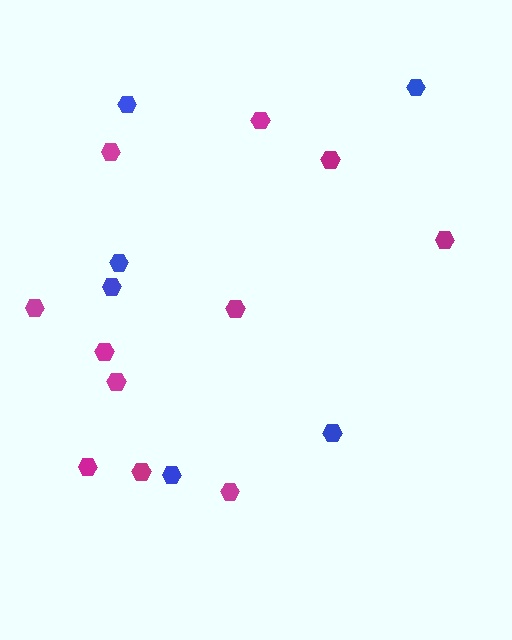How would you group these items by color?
There are 2 groups: one group of blue hexagons (6) and one group of magenta hexagons (11).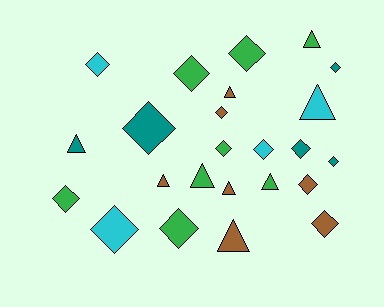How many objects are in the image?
There are 24 objects.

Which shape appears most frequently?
Diamond, with 15 objects.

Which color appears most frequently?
Green, with 8 objects.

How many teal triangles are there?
There is 1 teal triangle.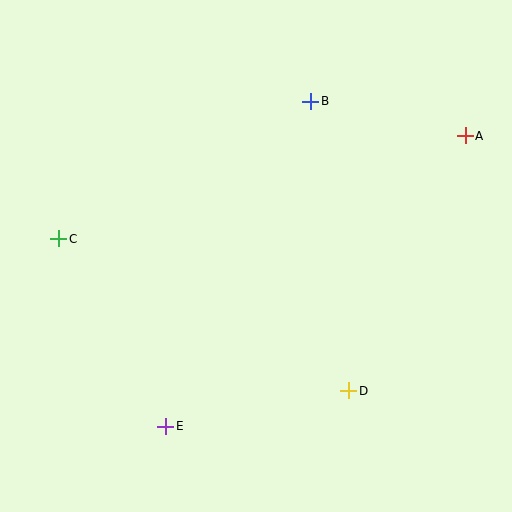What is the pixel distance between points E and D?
The distance between E and D is 187 pixels.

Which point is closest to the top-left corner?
Point C is closest to the top-left corner.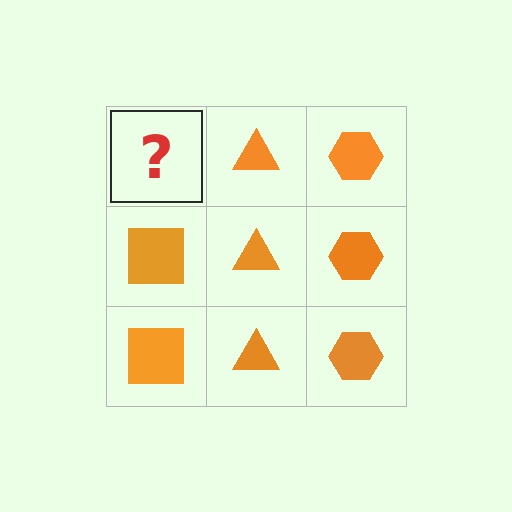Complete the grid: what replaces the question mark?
The question mark should be replaced with an orange square.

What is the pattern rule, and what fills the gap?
The rule is that each column has a consistent shape. The gap should be filled with an orange square.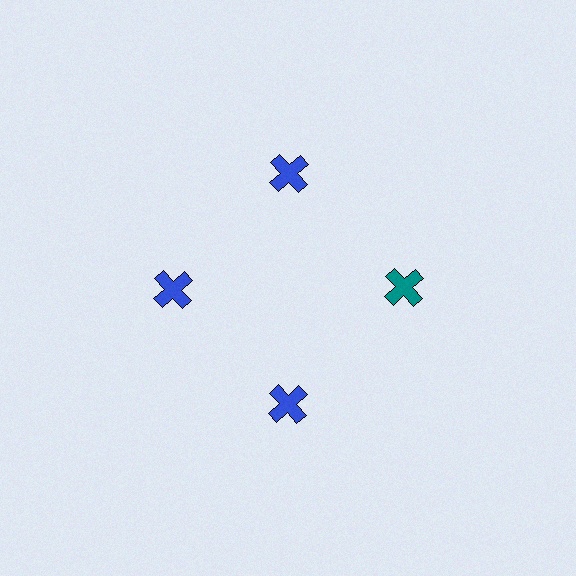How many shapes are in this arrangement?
There are 4 shapes arranged in a ring pattern.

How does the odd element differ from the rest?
It has a different color: teal instead of blue.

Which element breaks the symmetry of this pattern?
The teal cross at roughly the 3 o'clock position breaks the symmetry. All other shapes are blue crosses.